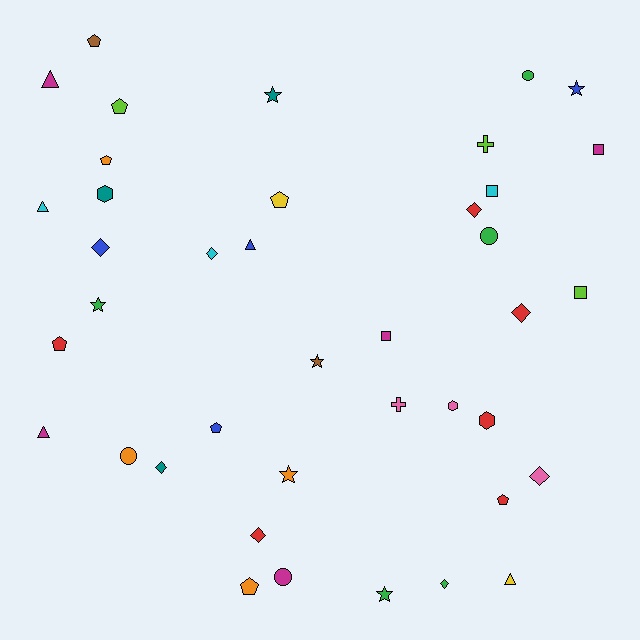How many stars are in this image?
There are 6 stars.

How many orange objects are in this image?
There are 4 orange objects.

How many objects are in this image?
There are 40 objects.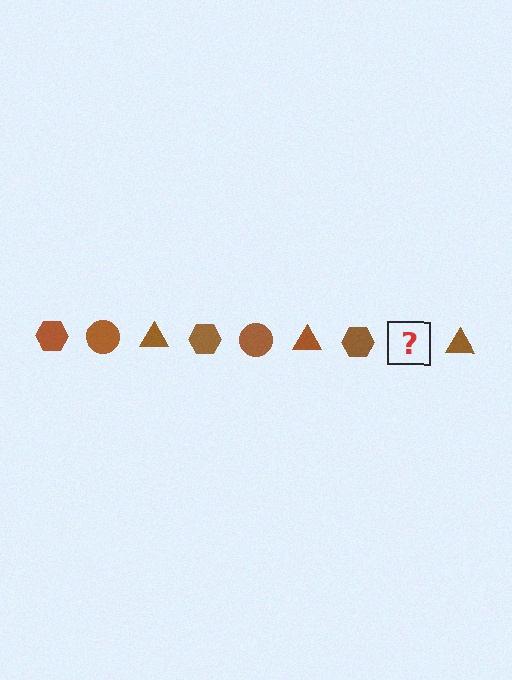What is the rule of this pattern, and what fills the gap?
The rule is that the pattern cycles through hexagon, circle, triangle shapes in brown. The gap should be filled with a brown circle.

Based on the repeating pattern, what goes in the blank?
The blank should be a brown circle.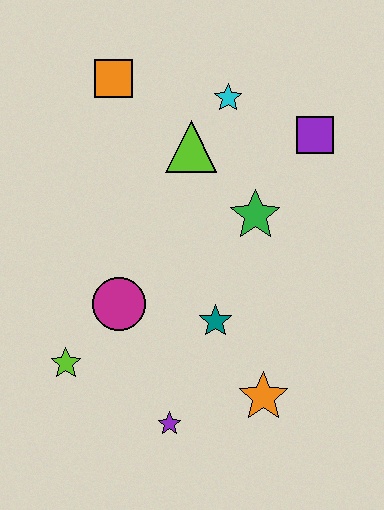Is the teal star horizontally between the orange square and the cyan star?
Yes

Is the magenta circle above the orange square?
No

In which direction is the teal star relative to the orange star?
The teal star is above the orange star.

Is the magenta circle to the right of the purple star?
No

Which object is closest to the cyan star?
The lime triangle is closest to the cyan star.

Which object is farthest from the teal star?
The orange square is farthest from the teal star.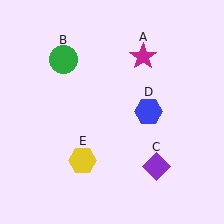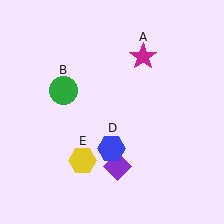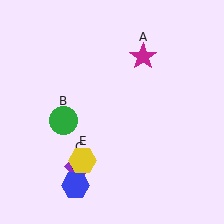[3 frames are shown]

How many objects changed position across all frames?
3 objects changed position: green circle (object B), purple diamond (object C), blue hexagon (object D).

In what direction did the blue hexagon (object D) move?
The blue hexagon (object D) moved down and to the left.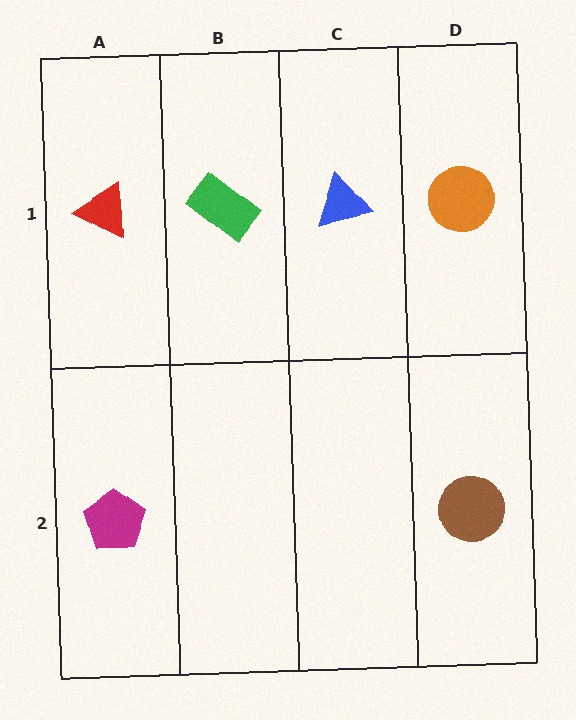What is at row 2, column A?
A magenta pentagon.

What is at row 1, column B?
A green rectangle.